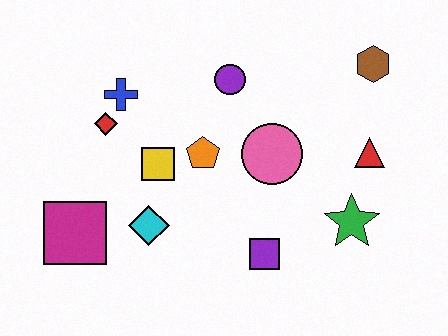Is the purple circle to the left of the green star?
Yes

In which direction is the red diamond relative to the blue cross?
The red diamond is below the blue cross.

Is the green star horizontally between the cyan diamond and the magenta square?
No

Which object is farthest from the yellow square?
The brown hexagon is farthest from the yellow square.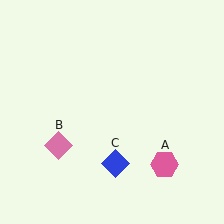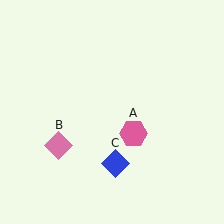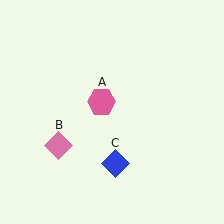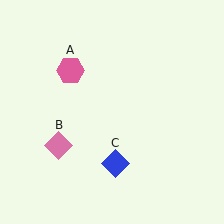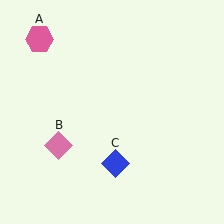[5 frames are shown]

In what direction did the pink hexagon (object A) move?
The pink hexagon (object A) moved up and to the left.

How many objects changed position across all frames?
1 object changed position: pink hexagon (object A).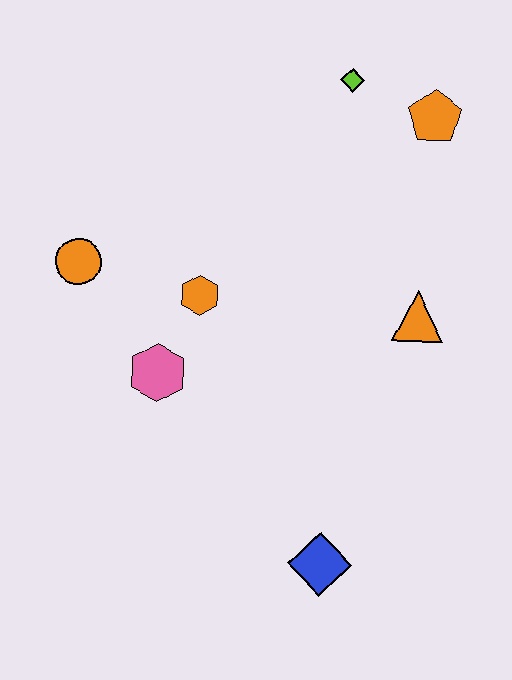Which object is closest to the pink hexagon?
The orange hexagon is closest to the pink hexagon.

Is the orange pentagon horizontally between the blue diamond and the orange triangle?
No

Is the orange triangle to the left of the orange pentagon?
Yes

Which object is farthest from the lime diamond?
The blue diamond is farthest from the lime diamond.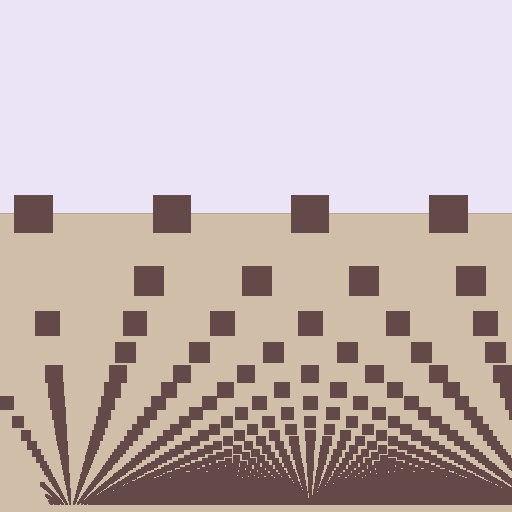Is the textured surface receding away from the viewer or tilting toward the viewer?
The surface appears to tilt toward the viewer. Texture elements get larger and sparser toward the top.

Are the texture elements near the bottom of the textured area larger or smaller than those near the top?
Smaller. The gradient is inverted — elements near the bottom are smaller and denser.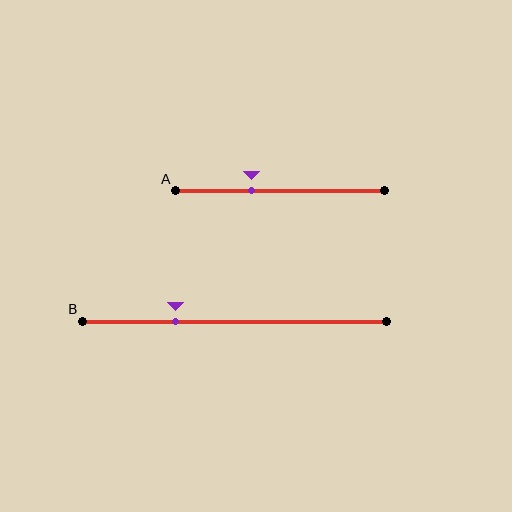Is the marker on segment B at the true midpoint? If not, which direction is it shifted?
No, the marker on segment B is shifted to the left by about 20% of the segment length.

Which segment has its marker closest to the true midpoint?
Segment A has its marker closest to the true midpoint.